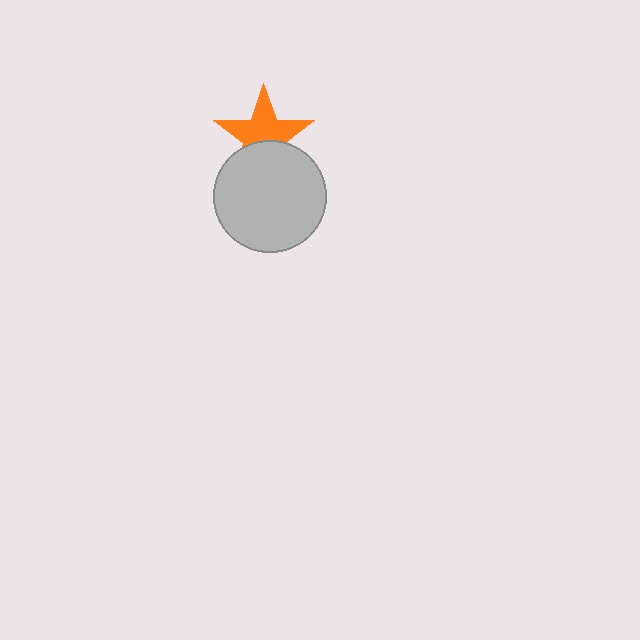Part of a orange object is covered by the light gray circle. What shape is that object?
It is a star.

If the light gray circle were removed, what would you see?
You would see the complete orange star.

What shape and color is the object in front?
The object in front is a light gray circle.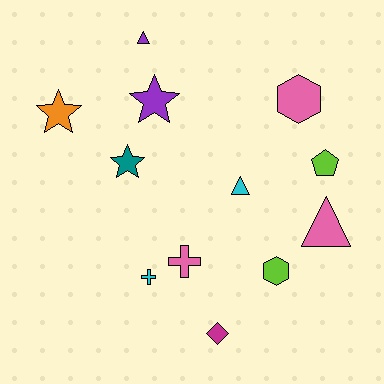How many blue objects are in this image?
There are no blue objects.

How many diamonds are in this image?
There is 1 diamond.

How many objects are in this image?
There are 12 objects.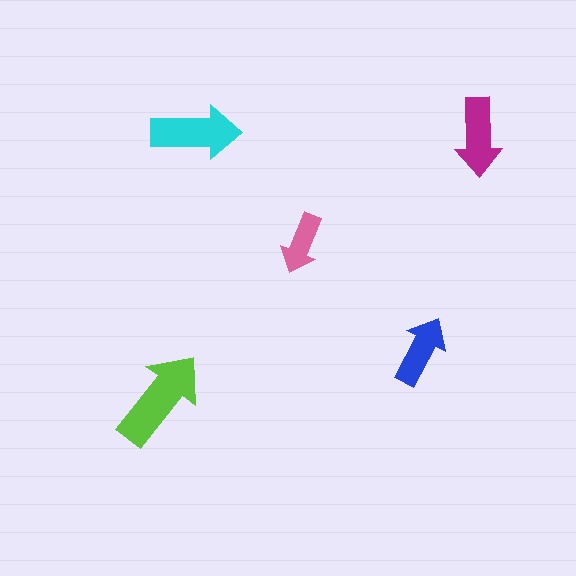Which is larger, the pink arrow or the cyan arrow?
The cyan one.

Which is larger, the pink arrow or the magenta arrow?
The magenta one.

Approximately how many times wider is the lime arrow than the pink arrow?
About 1.5 times wider.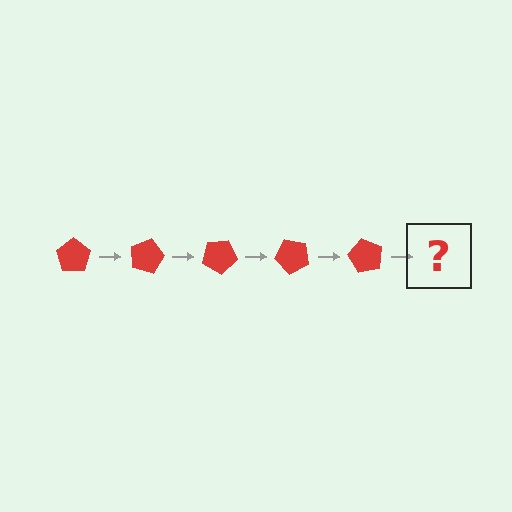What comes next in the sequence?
The next element should be a red pentagon rotated 75 degrees.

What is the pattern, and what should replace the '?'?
The pattern is that the pentagon rotates 15 degrees each step. The '?' should be a red pentagon rotated 75 degrees.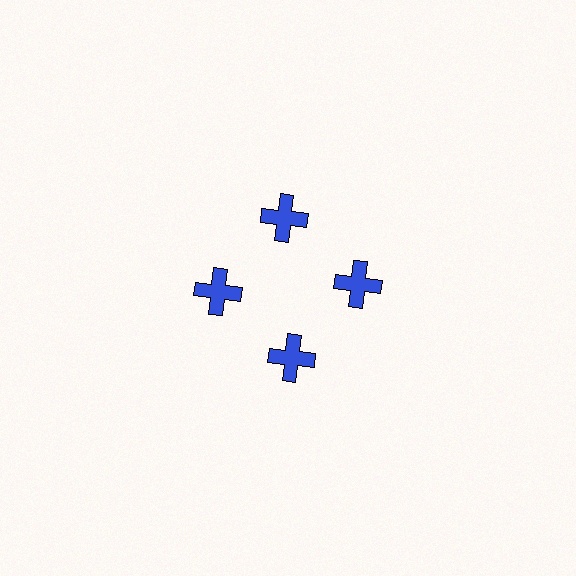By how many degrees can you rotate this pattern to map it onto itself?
The pattern maps onto itself every 90 degrees of rotation.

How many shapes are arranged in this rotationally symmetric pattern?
There are 4 shapes, arranged in 4 groups of 1.